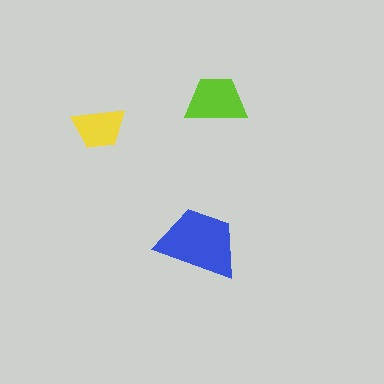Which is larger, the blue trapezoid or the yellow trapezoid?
The blue one.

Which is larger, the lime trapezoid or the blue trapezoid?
The blue one.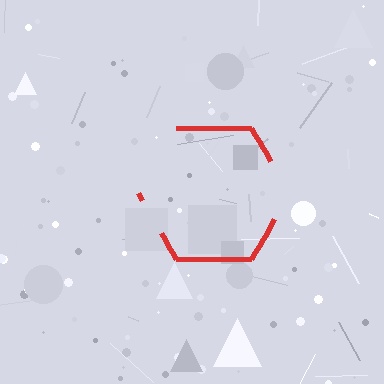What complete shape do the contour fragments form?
The contour fragments form a hexagon.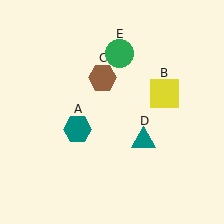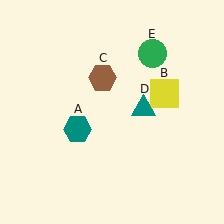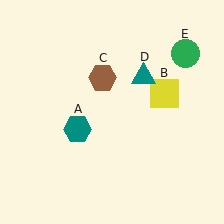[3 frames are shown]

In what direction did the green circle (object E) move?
The green circle (object E) moved right.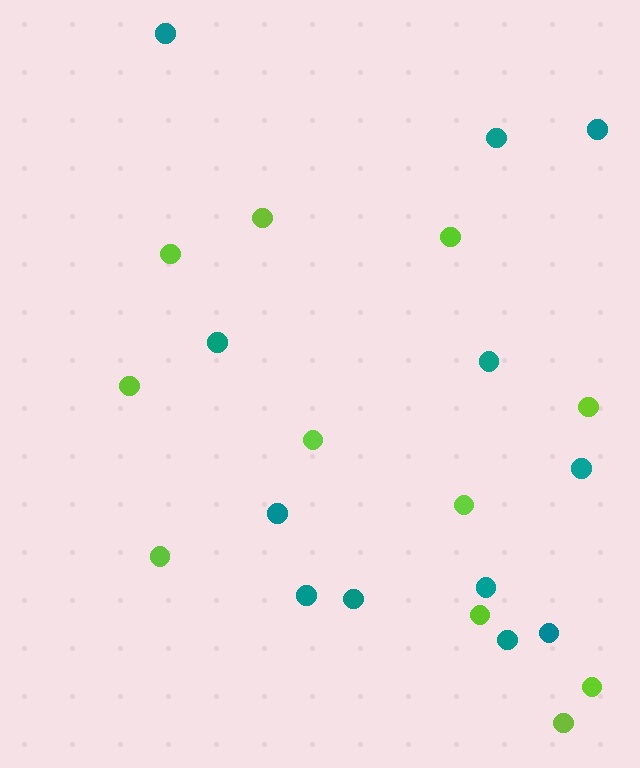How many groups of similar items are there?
There are 2 groups: one group of lime circles (11) and one group of teal circles (12).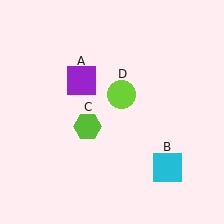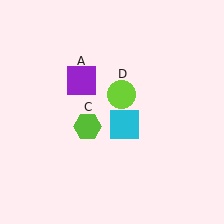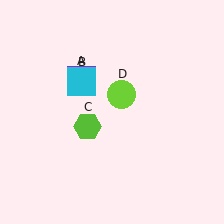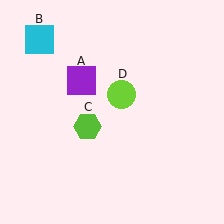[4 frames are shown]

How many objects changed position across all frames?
1 object changed position: cyan square (object B).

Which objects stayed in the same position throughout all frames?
Purple square (object A) and lime hexagon (object C) and lime circle (object D) remained stationary.